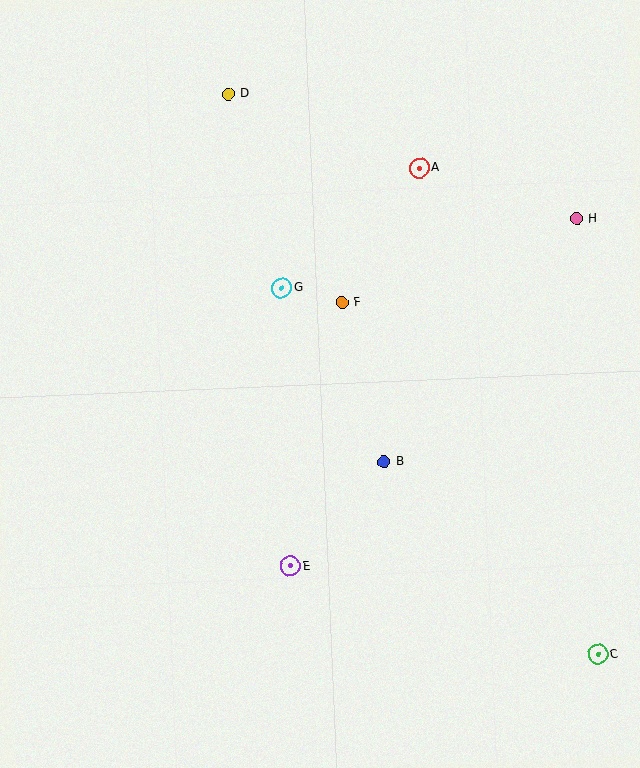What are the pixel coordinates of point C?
Point C is at (598, 654).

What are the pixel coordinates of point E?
Point E is at (290, 566).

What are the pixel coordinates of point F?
Point F is at (342, 303).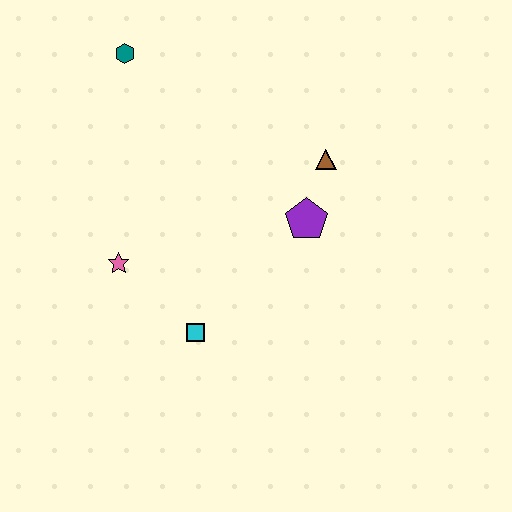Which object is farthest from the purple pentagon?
The teal hexagon is farthest from the purple pentagon.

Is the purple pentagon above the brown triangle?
No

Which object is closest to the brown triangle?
The purple pentagon is closest to the brown triangle.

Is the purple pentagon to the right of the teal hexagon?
Yes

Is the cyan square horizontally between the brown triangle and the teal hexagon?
Yes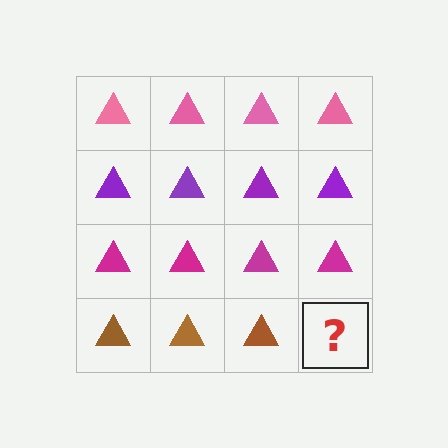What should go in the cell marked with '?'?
The missing cell should contain a brown triangle.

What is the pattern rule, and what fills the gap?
The rule is that each row has a consistent color. The gap should be filled with a brown triangle.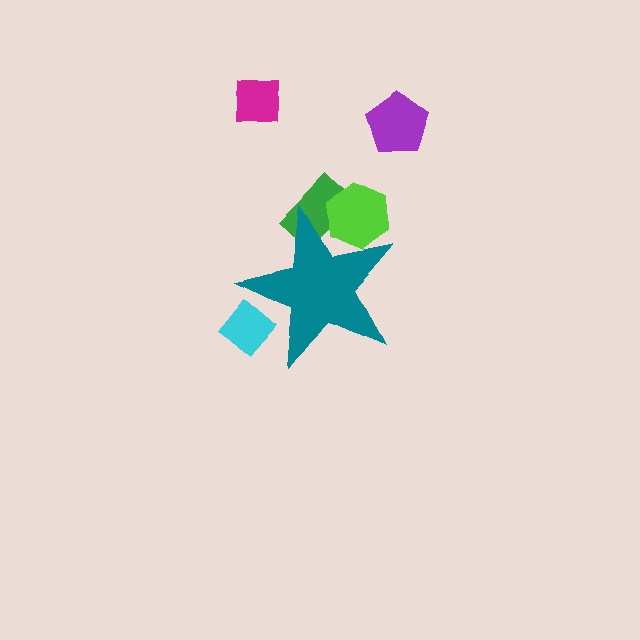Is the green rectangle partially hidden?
Yes, the green rectangle is partially hidden behind the teal star.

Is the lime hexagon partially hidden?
Yes, the lime hexagon is partially hidden behind the teal star.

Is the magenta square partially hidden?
No, the magenta square is fully visible.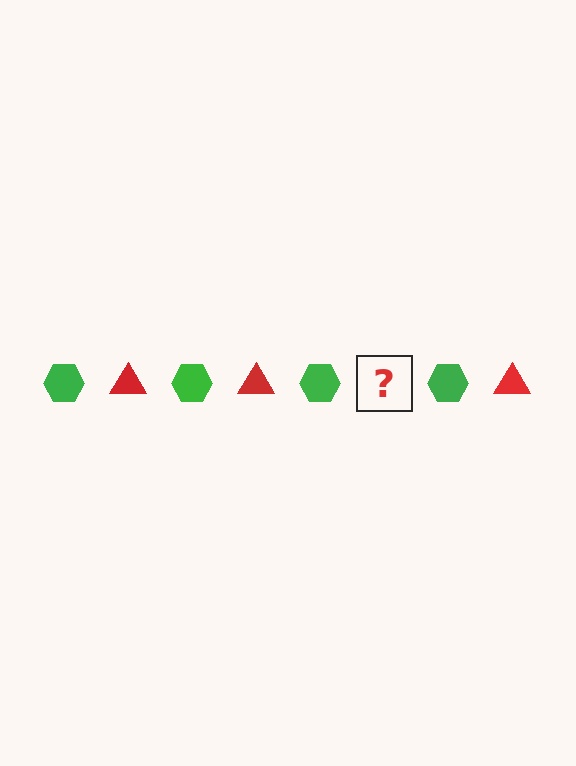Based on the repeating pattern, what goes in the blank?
The blank should be a red triangle.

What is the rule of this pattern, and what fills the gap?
The rule is that the pattern alternates between green hexagon and red triangle. The gap should be filled with a red triangle.